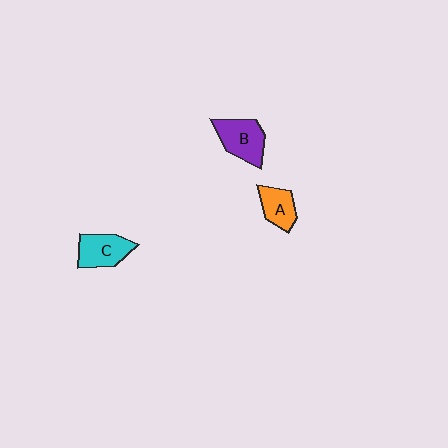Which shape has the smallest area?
Shape A (orange).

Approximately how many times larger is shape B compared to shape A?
Approximately 1.4 times.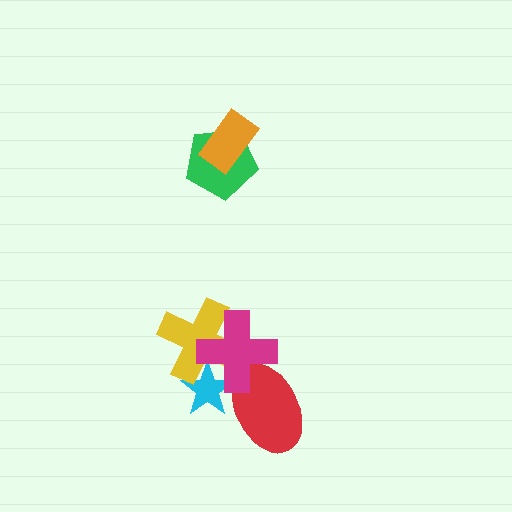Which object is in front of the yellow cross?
The magenta cross is in front of the yellow cross.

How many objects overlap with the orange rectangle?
1 object overlaps with the orange rectangle.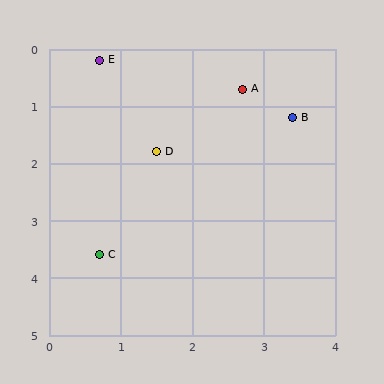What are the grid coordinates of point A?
Point A is at approximately (2.7, 0.7).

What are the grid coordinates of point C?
Point C is at approximately (0.7, 3.6).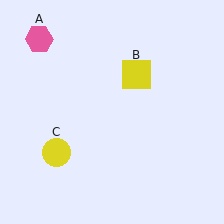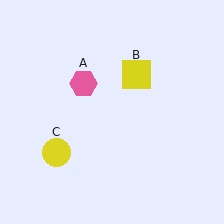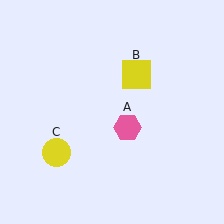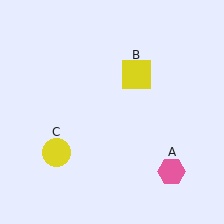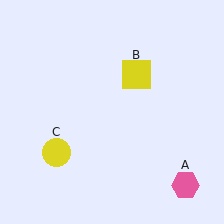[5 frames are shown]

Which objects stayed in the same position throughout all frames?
Yellow square (object B) and yellow circle (object C) remained stationary.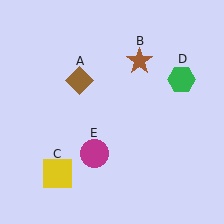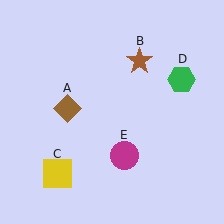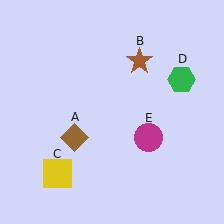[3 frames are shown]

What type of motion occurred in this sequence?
The brown diamond (object A), magenta circle (object E) rotated counterclockwise around the center of the scene.